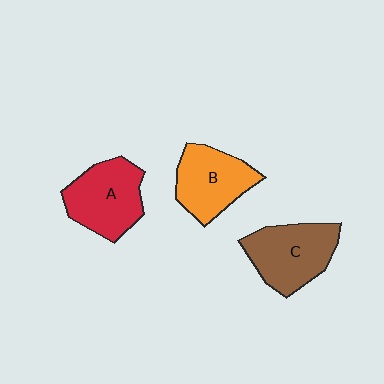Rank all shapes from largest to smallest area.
From largest to smallest: C (brown), A (red), B (orange).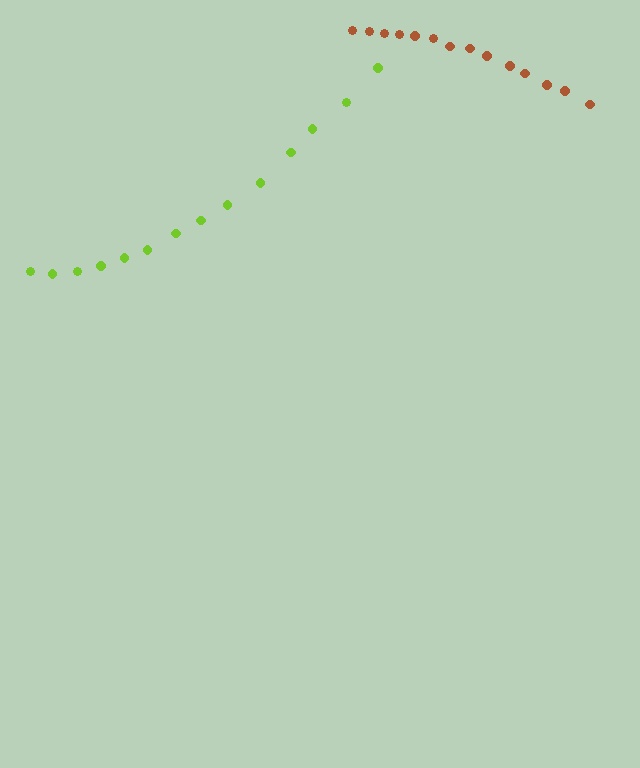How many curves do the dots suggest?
There are 2 distinct paths.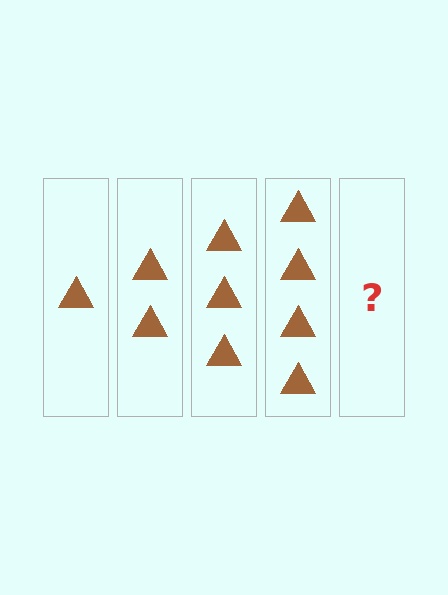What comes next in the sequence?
The next element should be 5 triangles.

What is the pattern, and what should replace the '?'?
The pattern is that each step adds one more triangle. The '?' should be 5 triangles.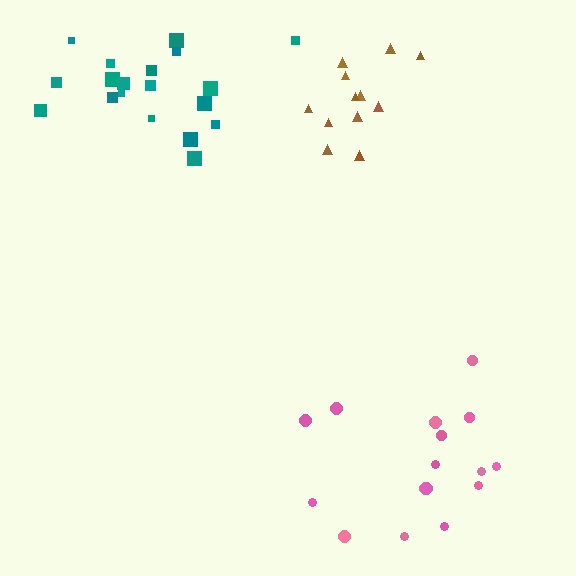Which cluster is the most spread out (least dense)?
Teal.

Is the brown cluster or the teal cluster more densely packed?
Brown.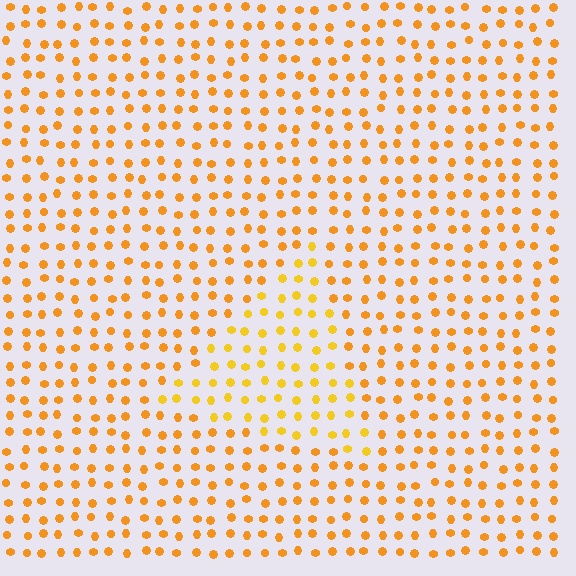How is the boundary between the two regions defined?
The boundary is defined purely by a slight shift in hue (about 16 degrees). Spacing, size, and orientation are identical on both sides.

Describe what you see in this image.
The image is filled with small orange elements in a uniform arrangement. A triangle-shaped region is visible where the elements are tinted to a slightly different hue, forming a subtle color boundary.